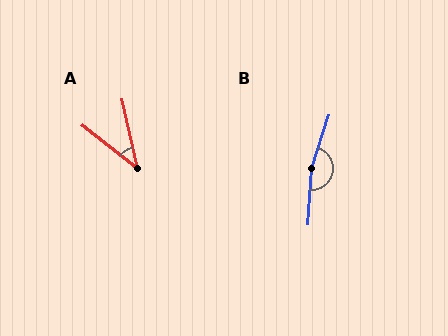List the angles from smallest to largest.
A (40°), B (166°).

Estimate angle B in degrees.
Approximately 166 degrees.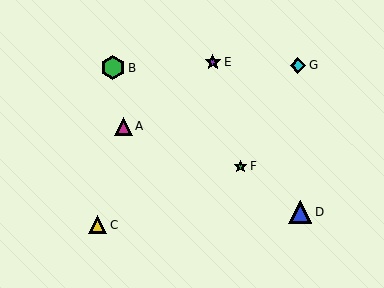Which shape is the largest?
The green hexagon (labeled B) is the largest.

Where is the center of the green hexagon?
The center of the green hexagon is at (113, 68).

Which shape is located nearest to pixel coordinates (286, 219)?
The blue triangle (labeled D) at (300, 212) is nearest to that location.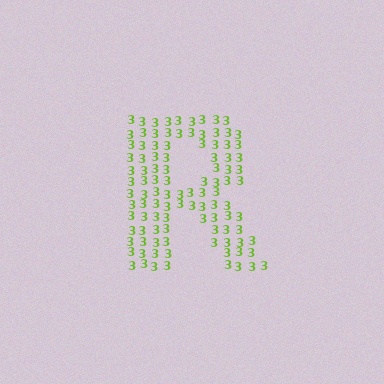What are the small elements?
The small elements are digit 3's.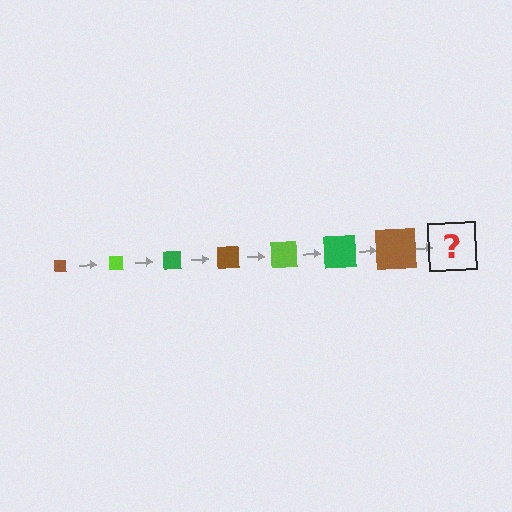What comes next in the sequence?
The next element should be a lime square, larger than the previous one.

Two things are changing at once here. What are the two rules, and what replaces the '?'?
The two rules are that the square grows larger each step and the color cycles through brown, lime, and green. The '?' should be a lime square, larger than the previous one.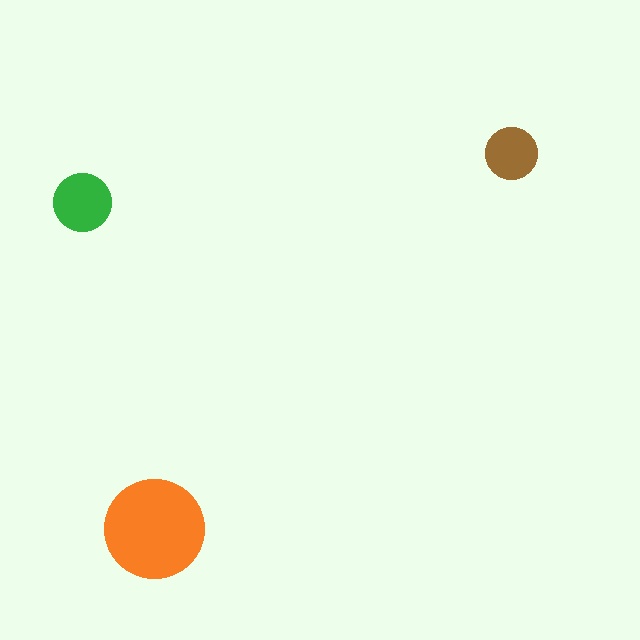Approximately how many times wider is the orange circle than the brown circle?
About 2 times wider.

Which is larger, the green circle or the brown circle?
The green one.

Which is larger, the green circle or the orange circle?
The orange one.